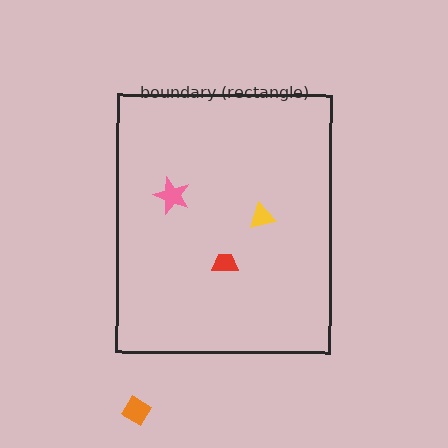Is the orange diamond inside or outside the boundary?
Outside.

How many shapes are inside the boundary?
3 inside, 1 outside.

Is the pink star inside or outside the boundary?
Inside.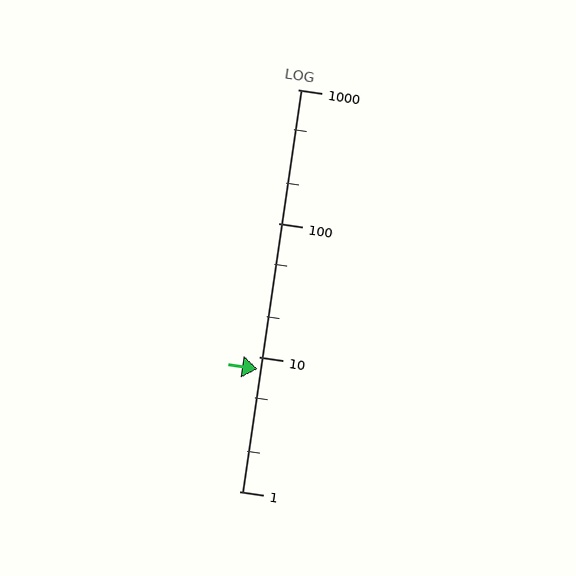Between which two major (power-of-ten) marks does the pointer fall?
The pointer is between 1 and 10.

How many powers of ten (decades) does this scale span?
The scale spans 3 decades, from 1 to 1000.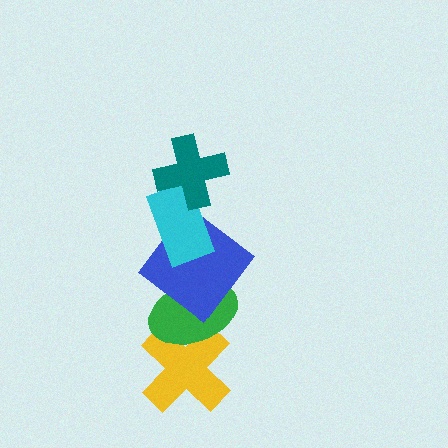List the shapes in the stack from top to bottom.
From top to bottom: the teal cross, the cyan rectangle, the blue diamond, the green ellipse, the yellow cross.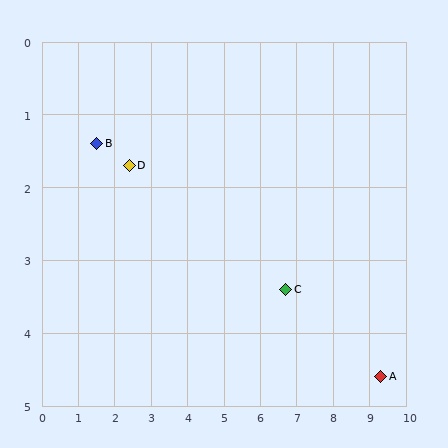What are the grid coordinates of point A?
Point A is at approximately (9.3, 4.6).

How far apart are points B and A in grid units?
Points B and A are about 8.4 grid units apart.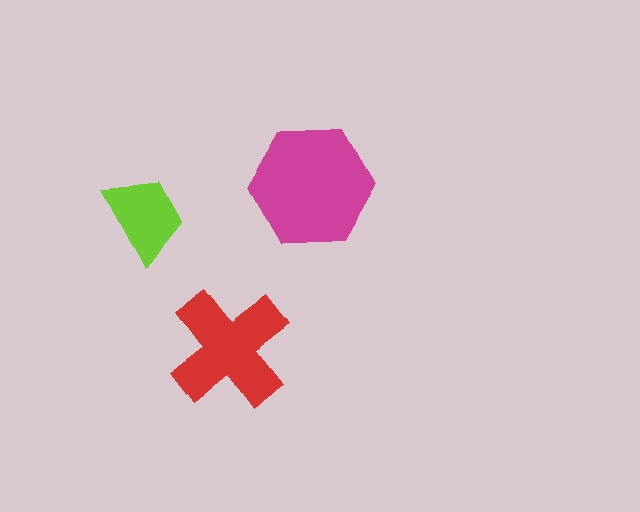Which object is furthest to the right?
The magenta hexagon is rightmost.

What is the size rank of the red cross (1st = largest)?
2nd.